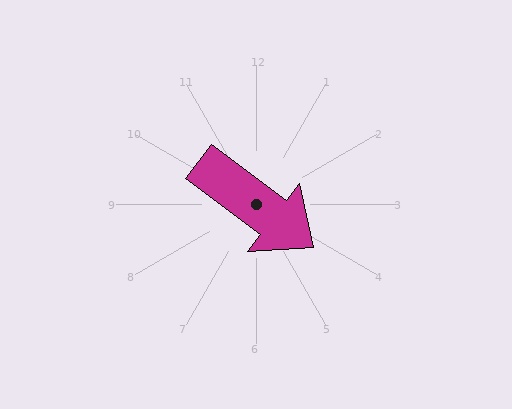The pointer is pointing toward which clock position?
Roughly 4 o'clock.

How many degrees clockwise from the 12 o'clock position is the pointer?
Approximately 127 degrees.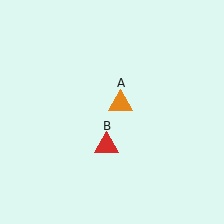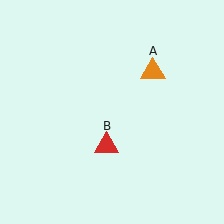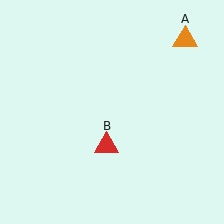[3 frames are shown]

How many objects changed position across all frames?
1 object changed position: orange triangle (object A).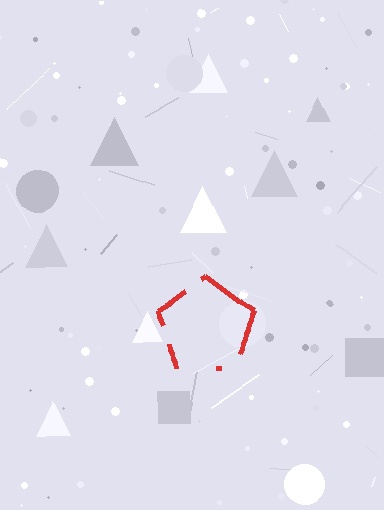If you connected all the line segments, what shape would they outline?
They would outline a pentagon.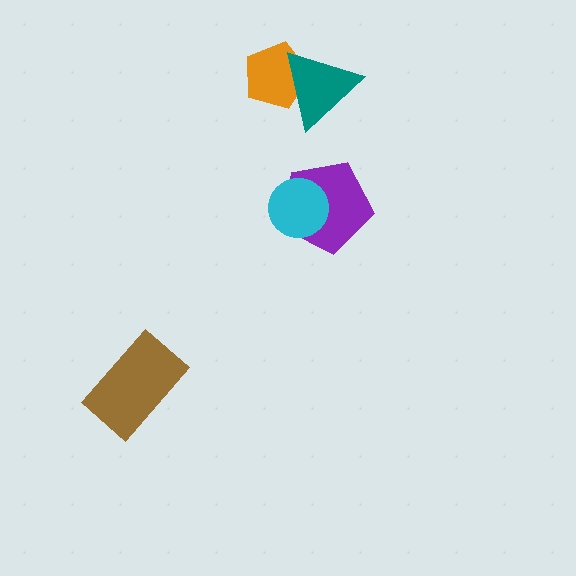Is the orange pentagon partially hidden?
Yes, it is partially covered by another shape.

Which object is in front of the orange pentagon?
The teal triangle is in front of the orange pentagon.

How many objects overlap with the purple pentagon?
1 object overlaps with the purple pentagon.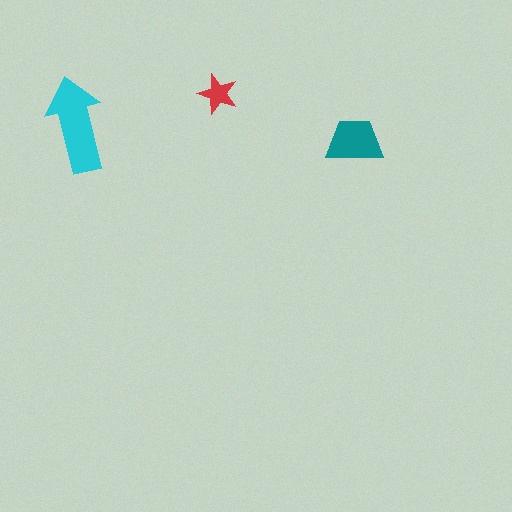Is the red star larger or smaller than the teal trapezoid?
Smaller.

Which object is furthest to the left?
The cyan arrow is leftmost.